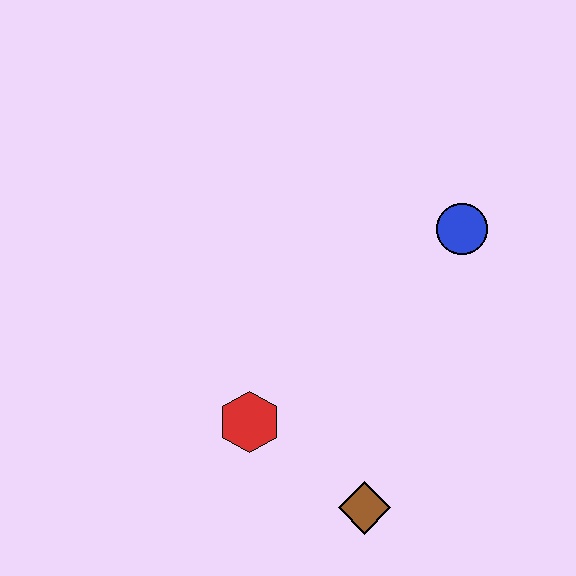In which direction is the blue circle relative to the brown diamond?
The blue circle is above the brown diamond.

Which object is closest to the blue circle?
The red hexagon is closest to the blue circle.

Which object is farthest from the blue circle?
The brown diamond is farthest from the blue circle.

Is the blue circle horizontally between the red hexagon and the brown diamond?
No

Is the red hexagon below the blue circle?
Yes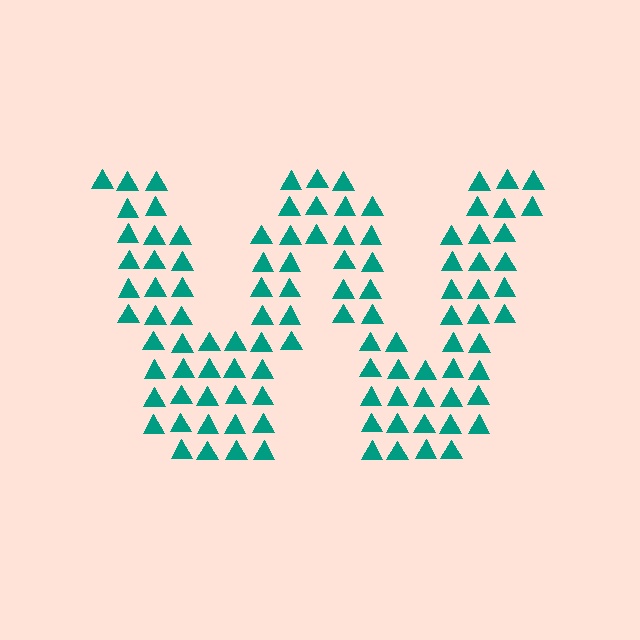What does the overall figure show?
The overall figure shows the letter W.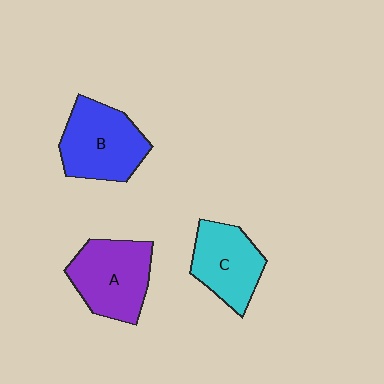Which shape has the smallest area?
Shape C (cyan).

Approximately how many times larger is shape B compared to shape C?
Approximately 1.2 times.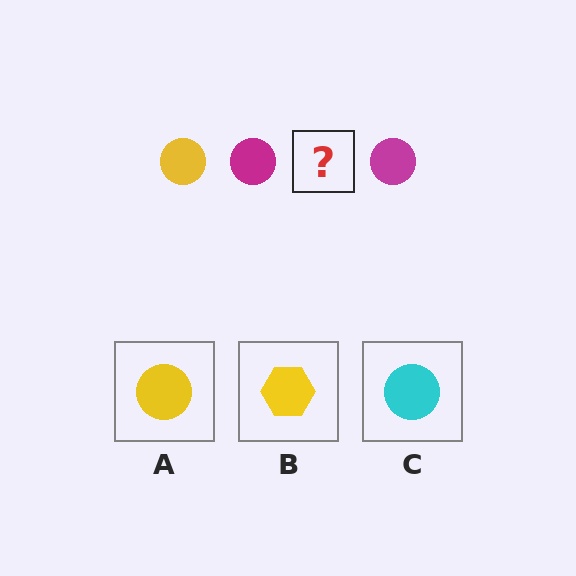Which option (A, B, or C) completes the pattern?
A.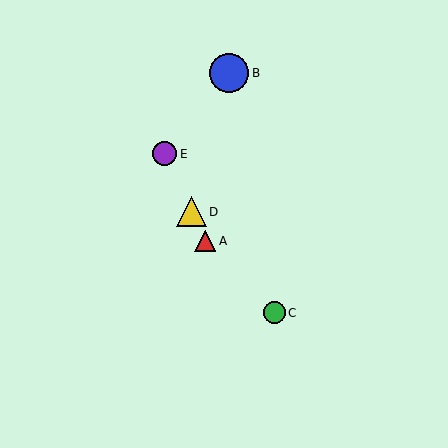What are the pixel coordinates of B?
Object B is at (229, 73).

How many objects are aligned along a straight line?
3 objects (A, D, E) are aligned along a straight line.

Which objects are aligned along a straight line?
Objects A, D, E are aligned along a straight line.